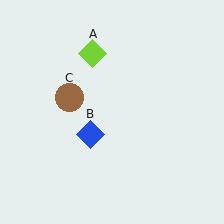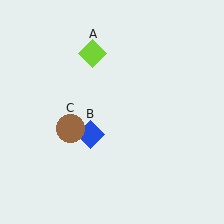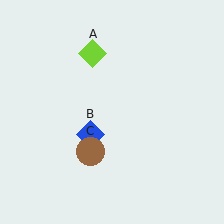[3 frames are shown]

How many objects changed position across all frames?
1 object changed position: brown circle (object C).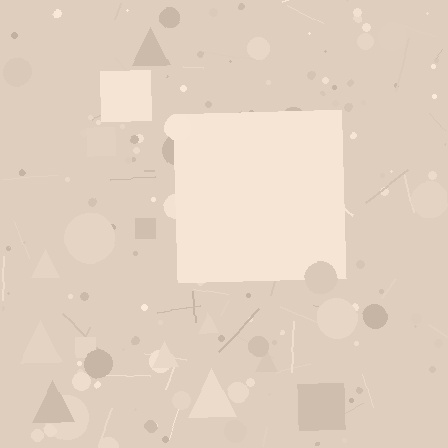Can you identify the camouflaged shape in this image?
The camouflaged shape is a square.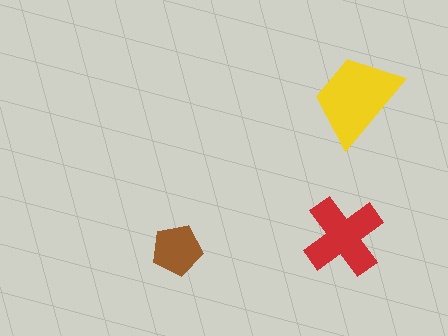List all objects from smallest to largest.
The brown pentagon, the red cross, the yellow trapezoid.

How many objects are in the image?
There are 3 objects in the image.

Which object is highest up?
The yellow trapezoid is topmost.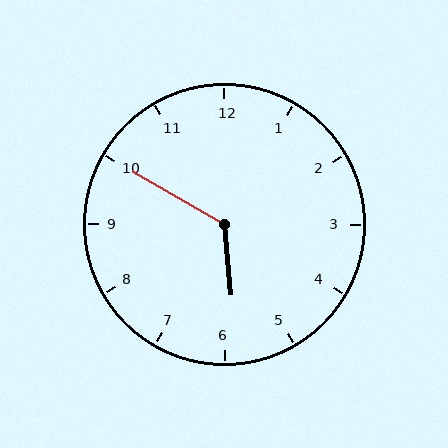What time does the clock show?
5:50.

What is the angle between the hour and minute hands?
Approximately 125 degrees.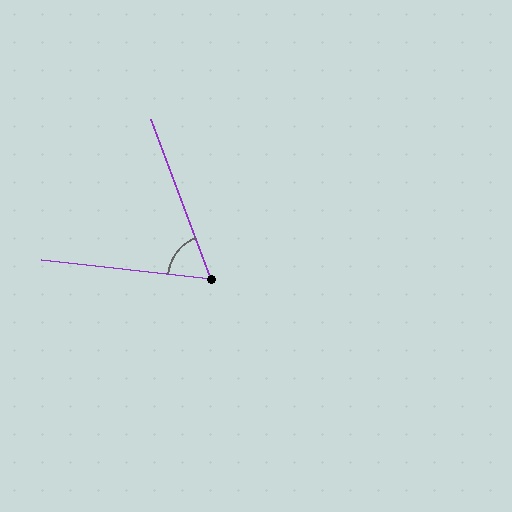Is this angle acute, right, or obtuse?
It is acute.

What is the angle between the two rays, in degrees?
Approximately 63 degrees.